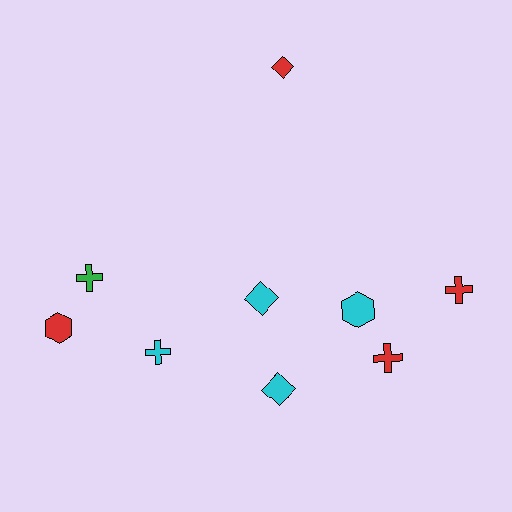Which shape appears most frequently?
Cross, with 4 objects.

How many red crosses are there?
There are 2 red crosses.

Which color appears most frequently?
Red, with 4 objects.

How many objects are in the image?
There are 9 objects.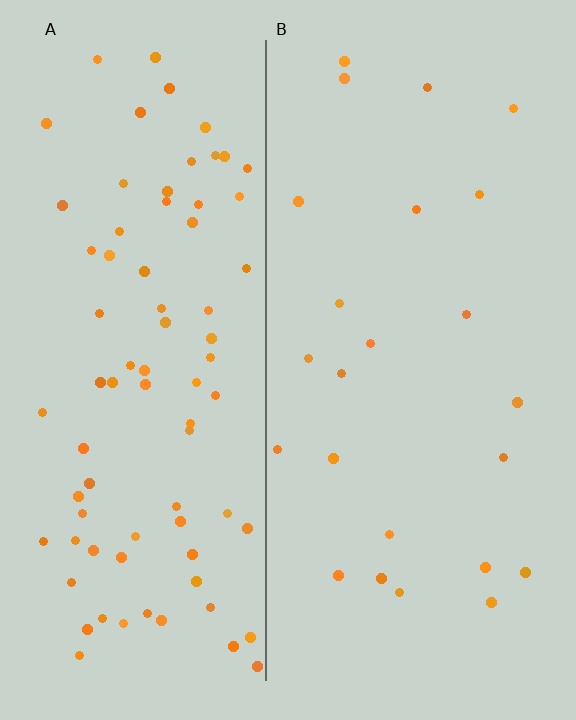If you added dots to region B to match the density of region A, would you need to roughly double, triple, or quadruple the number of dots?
Approximately triple.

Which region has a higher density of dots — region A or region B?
A (the left).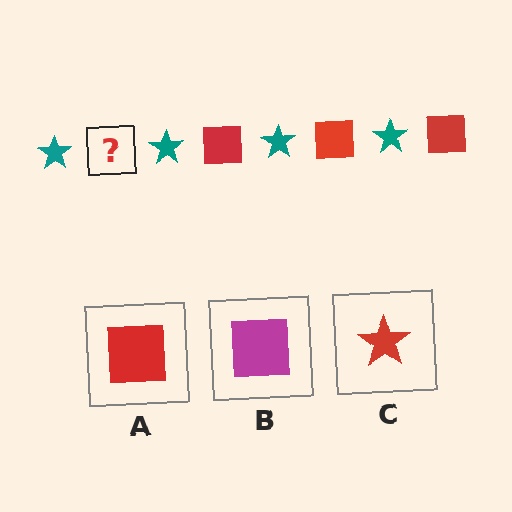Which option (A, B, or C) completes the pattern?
A.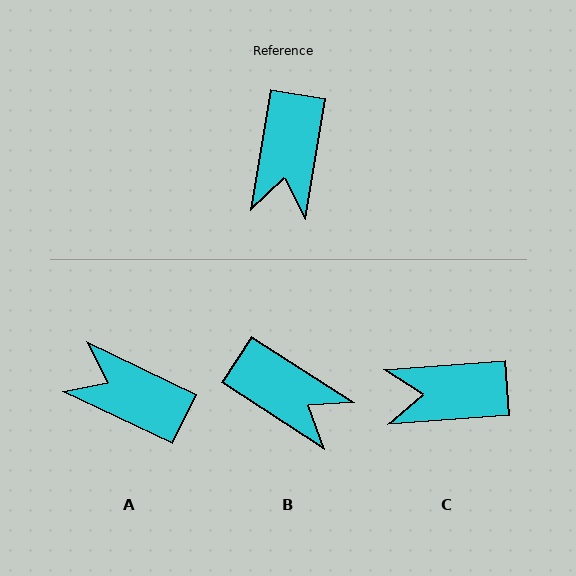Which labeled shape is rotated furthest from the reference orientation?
A, about 106 degrees away.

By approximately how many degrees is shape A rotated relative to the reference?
Approximately 106 degrees clockwise.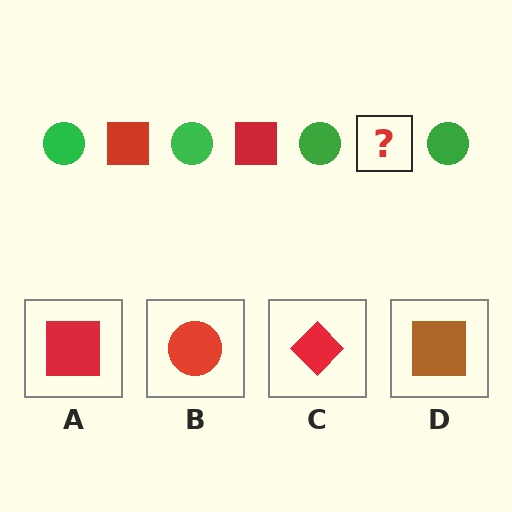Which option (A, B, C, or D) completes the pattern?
A.